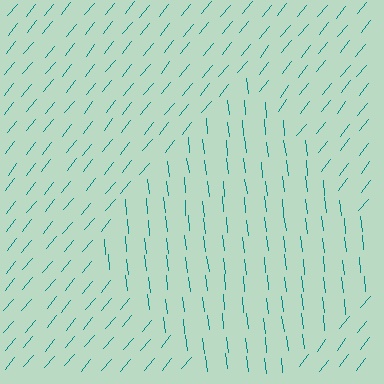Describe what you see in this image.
The image is filled with small teal line segments. A diamond region in the image has lines oriented differently from the surrounding lines, creating a visible texture boundary.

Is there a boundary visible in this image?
Yes, there is a texture boundary formed by a change in line orientation.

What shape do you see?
I see a diamond.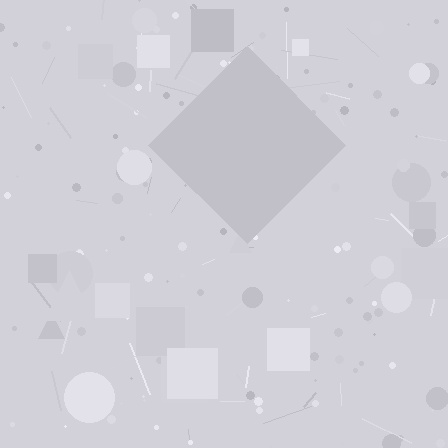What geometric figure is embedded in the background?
A diamond is embedded in the background.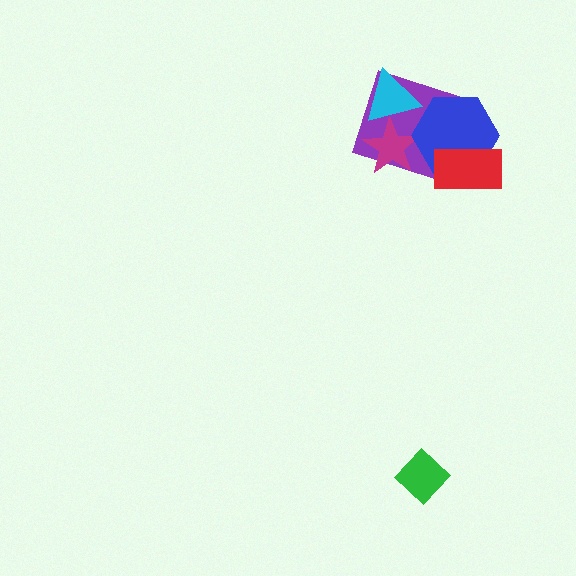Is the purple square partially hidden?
Yes, it is partially covered by another shape.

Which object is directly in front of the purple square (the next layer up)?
The magenta star is directly in front of the purple square.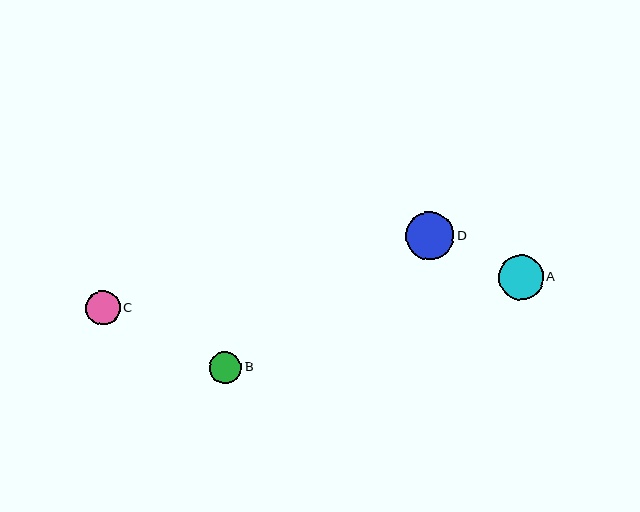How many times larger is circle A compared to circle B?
Circle A is approximately 1.4 times the size of circle B.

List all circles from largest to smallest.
From largest to smallest: D, A, C, B.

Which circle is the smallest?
Circle B is the smallest with a size of approximately 32 pixels.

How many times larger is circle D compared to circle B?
Circle D is approximately 1.5 times the size of circle B.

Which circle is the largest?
Circle D is the largest with a size of approximately 49 pixels.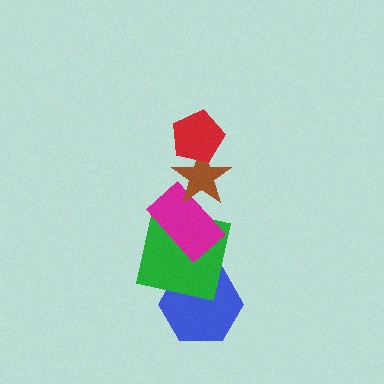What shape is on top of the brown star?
The red pentagon is on top of the brown star.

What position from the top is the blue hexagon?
The blue hexagon is 5th from the top.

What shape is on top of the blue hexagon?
The green square is on top of the blue hexagon.